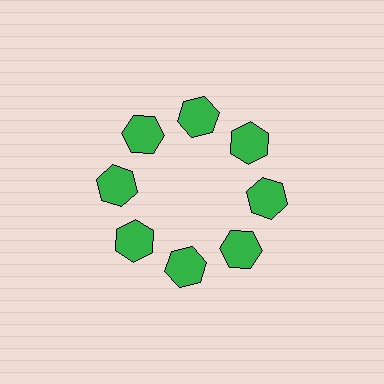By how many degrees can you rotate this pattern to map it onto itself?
The pattern maps onto itself every 45 degrees of rotation.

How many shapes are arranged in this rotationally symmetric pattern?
There are 8 shapes, arranged in 8 groups of 1.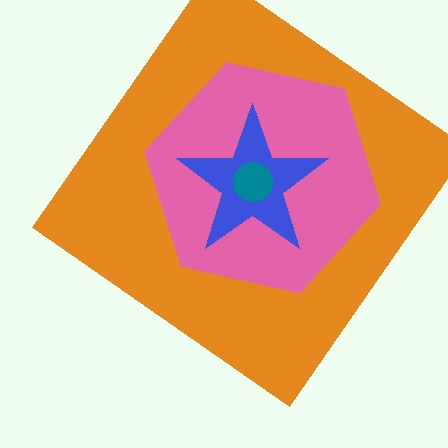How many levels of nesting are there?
4.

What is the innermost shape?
The teal circle.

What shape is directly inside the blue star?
The teal circle.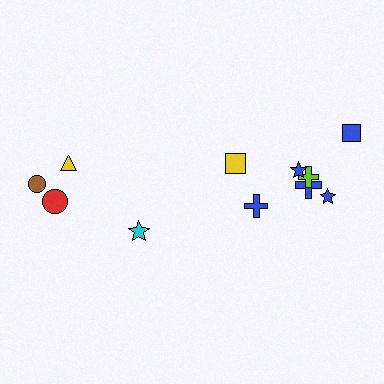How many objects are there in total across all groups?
There are 11 objects.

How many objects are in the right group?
There are 7 objects.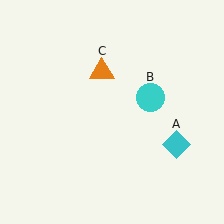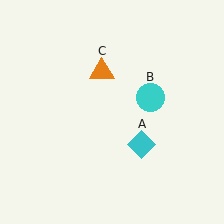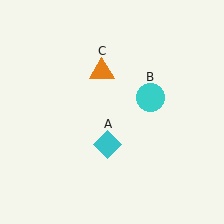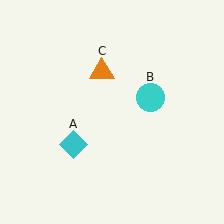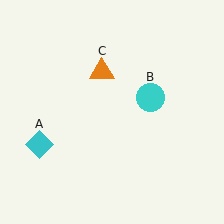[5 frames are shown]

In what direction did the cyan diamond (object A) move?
The cyan diamond (object A) moved left.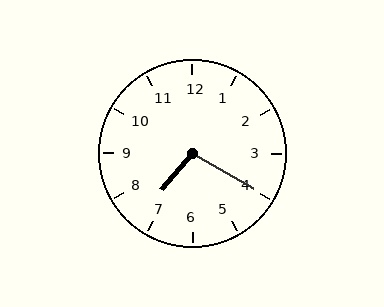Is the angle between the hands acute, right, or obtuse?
It is obtuse.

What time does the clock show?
7:20.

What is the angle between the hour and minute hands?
Approximately 100 degrees.